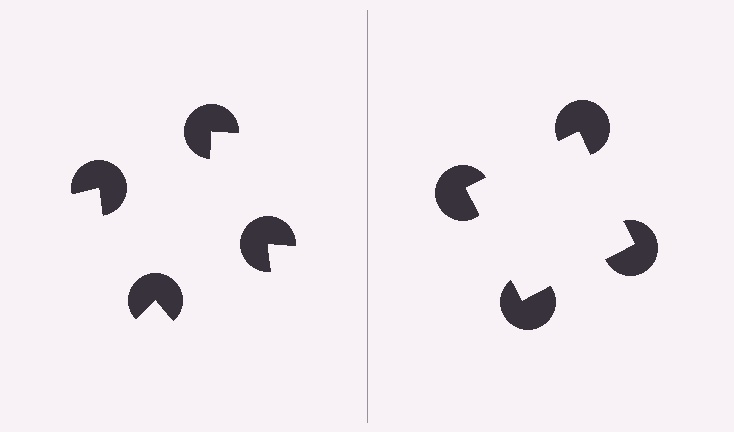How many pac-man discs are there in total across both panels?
8 — 4 on each side.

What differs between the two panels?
The pac-man discs are positioned identically on both sides; only the wedge orientations differ. On the right they align to a square; on the left they are misaligned.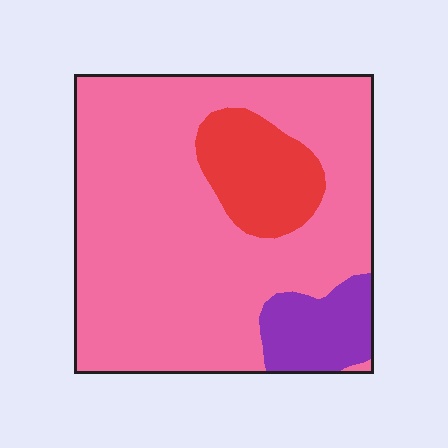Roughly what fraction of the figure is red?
Red takes up less than a quarter of the figure.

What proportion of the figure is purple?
Purple takes up about one tenth (1/10) of the figure.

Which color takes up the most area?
Pink, at roughly 75%.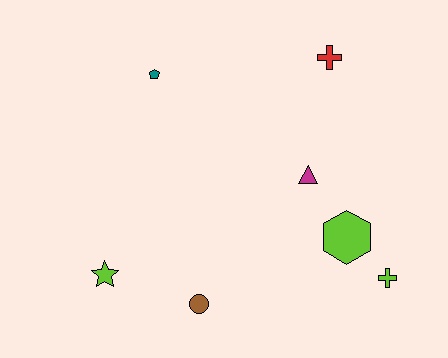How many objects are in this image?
There are 7 objects.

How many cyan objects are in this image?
There are no cyan objects.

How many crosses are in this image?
There are 2 crosses.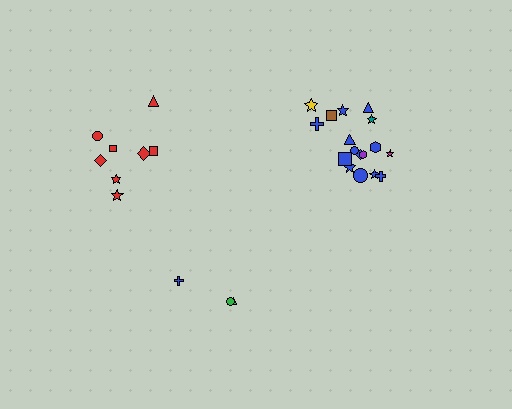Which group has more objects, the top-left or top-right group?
The top-right group.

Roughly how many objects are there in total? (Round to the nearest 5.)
Roughly 30 objects in total.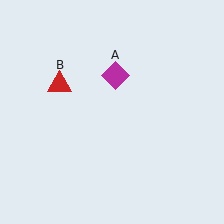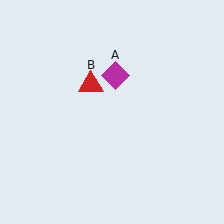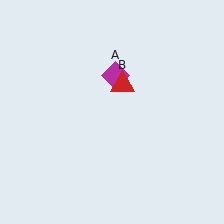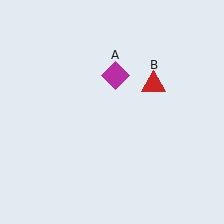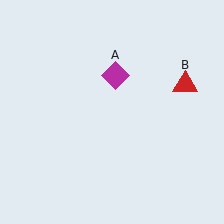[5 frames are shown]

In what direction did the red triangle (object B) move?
The red triangle (object B) moved right.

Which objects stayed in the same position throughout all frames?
Magenta diamond (object A) remained stationary.